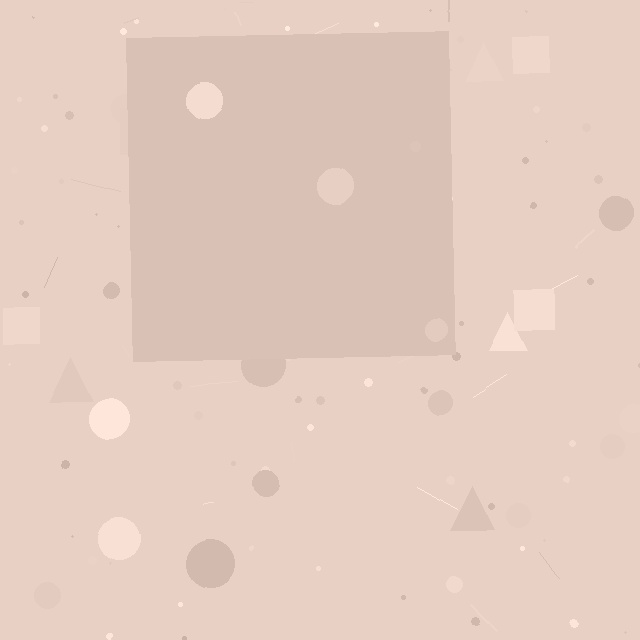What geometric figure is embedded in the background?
A square is embedded in the background.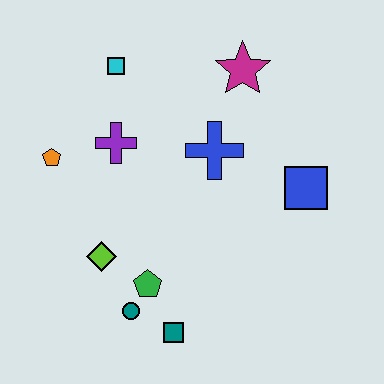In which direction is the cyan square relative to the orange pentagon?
The cyan square is above the orange pentagon.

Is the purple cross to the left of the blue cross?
Yes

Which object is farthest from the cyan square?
The teal square is farthest from the cyan square.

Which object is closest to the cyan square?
The purple cross is closest to the cyan square.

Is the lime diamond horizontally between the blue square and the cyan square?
No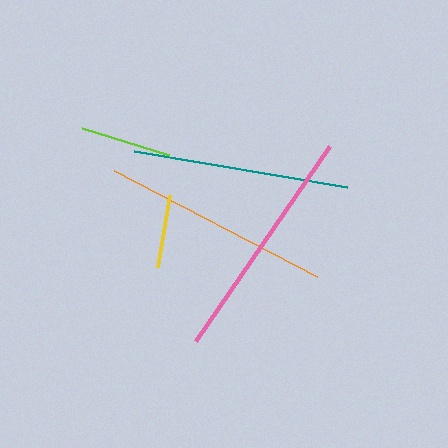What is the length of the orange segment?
The orange segment is approximately 229 pixels long.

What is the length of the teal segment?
The teal segment is approximately 216 pixels long.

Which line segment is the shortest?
The yellow line is the shortest at approximately 73 pixels.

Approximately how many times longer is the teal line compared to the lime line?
The teal line is approximately 2.4 times the length of the lime line.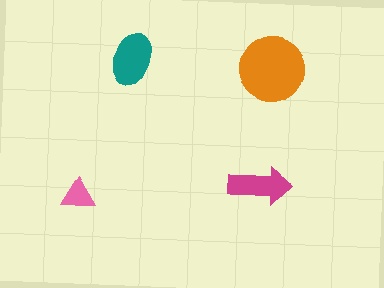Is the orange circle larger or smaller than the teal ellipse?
Larger.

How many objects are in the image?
There are 4 objects in the image.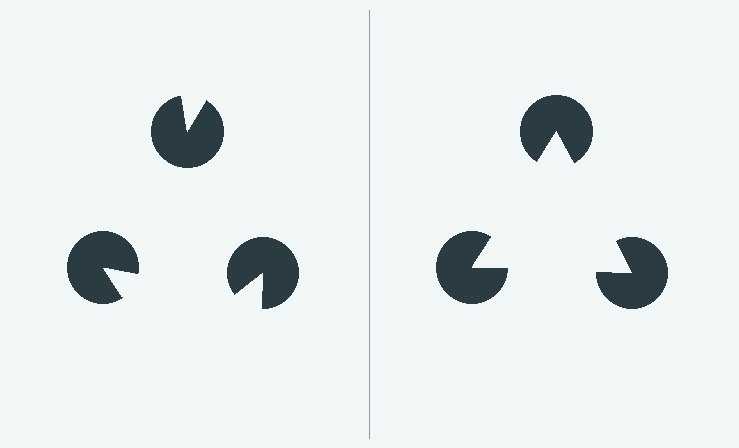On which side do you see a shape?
An illusory triangle appears on the right side. On the left side the wedge cuts are rotated, so no coherent shape forms.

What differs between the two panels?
The pac-man discs are positioned identically on both sides; only the wedge orientations differ. On the right they align to a triangle; on the left they are misaligned.